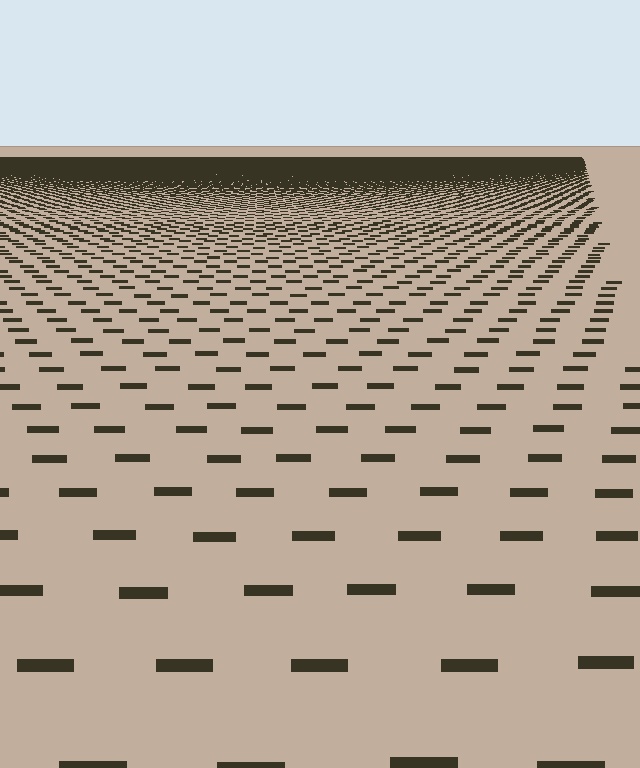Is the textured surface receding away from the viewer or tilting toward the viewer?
The surface is receding away from the viewer. Texture elements get smaller and denser toward the top.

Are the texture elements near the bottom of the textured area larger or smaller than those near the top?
Larger. Near the bottom, elements are closer to the viewer and appear at a bigger on-screen size.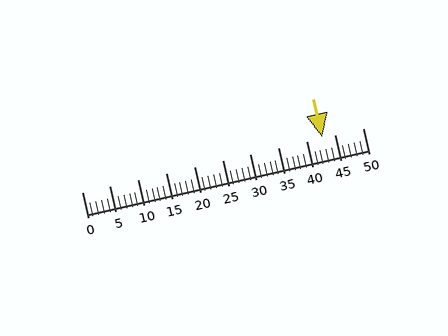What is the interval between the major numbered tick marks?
The major tick marks are spaced 5 units apart.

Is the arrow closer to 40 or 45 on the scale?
The arrow is closer to 45.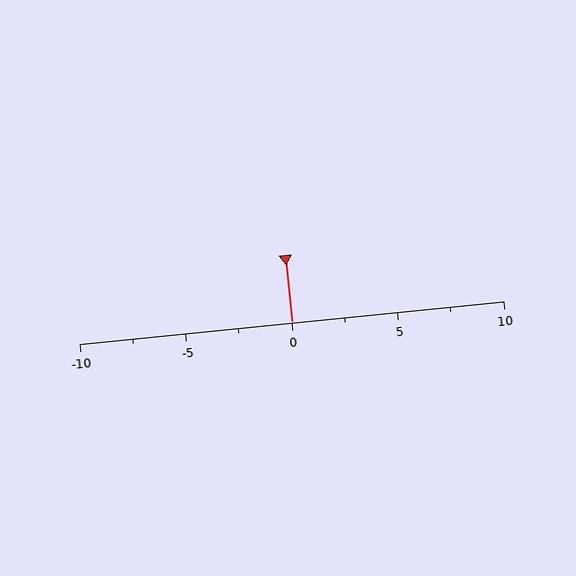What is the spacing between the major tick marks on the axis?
The major ticks are spaced 5 apart.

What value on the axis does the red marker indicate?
The marker indicates approximately 0.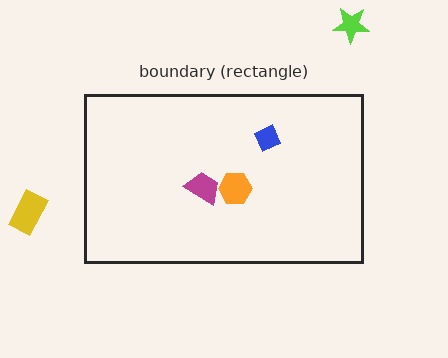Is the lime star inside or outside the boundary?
Outside.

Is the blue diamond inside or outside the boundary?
Inside.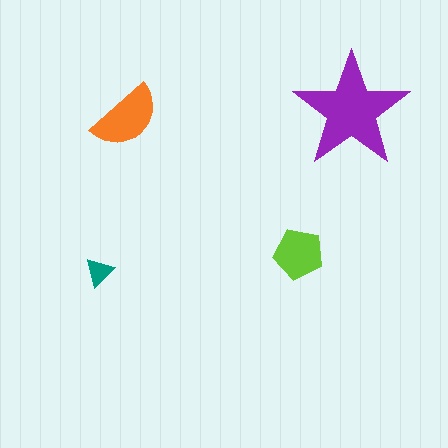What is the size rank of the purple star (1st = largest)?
1st.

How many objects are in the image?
There are 4 objects in the image.